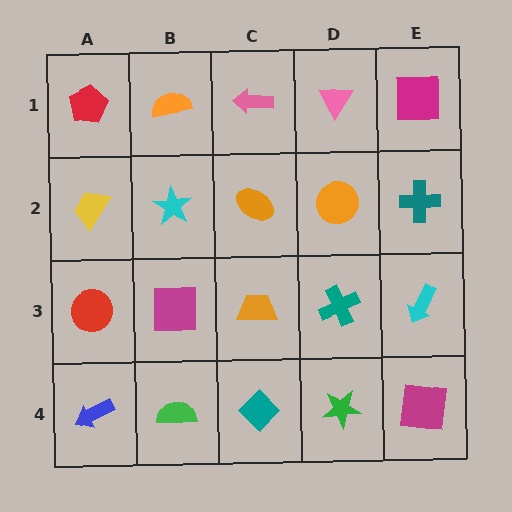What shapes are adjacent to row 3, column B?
A cyan star (row 2, column B), a green semicircle (row 4, column B), a red circle (row 3, column A), an orange trapezoid (row 3, column C).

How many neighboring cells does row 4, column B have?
3.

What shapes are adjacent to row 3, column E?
A teal cross (row 2, column E), a magenta square (row 4, column E), a teal cross (row 3, column D).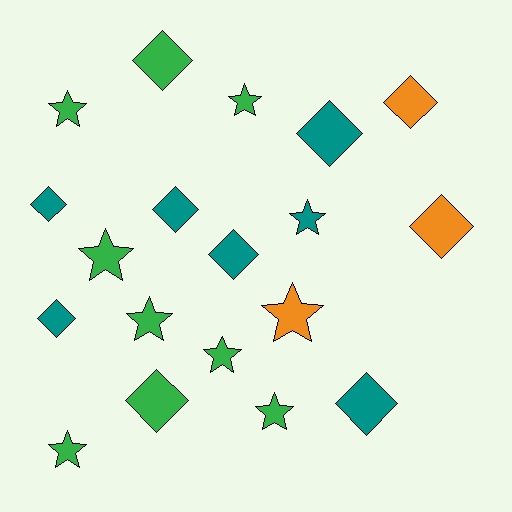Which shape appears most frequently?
Diamond, with 10 objects.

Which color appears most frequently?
Green, with 9 objects.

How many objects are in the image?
There are 19 objects.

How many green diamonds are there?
There are 2 green diamonds.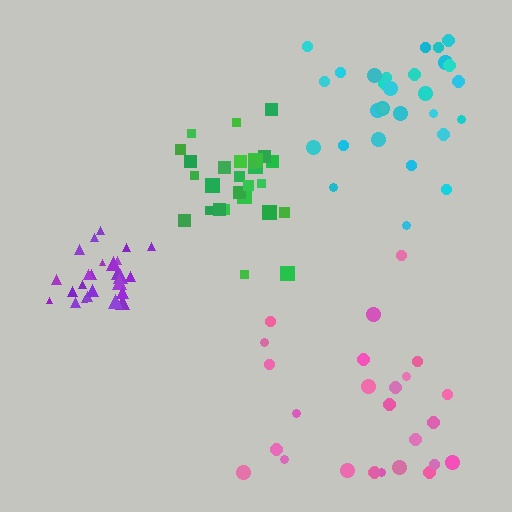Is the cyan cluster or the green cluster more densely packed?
Green.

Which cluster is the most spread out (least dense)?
Pink.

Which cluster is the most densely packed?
Purple.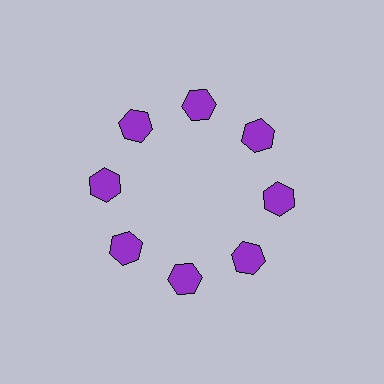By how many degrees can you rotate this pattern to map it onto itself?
The pattern maps onto itself every 45 degrees of rotation.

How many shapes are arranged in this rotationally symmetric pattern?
There are 8 shapes, arranged in 8 groups of 1.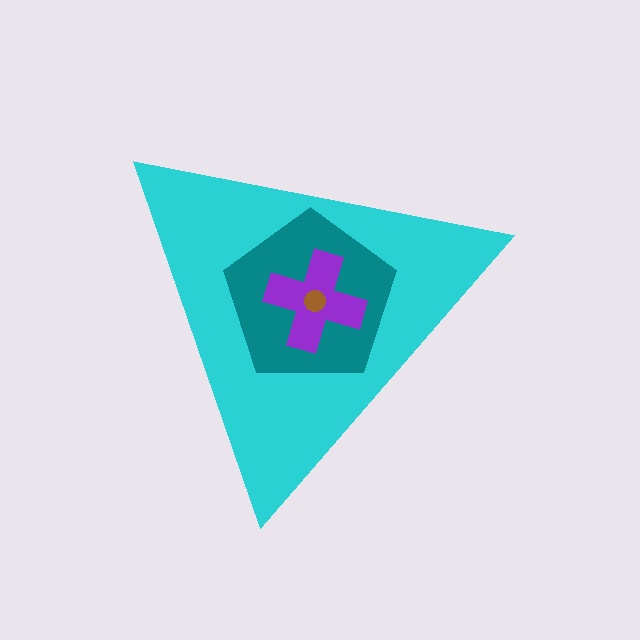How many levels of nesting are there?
4.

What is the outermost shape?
The cyan triangle.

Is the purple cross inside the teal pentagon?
Yes.